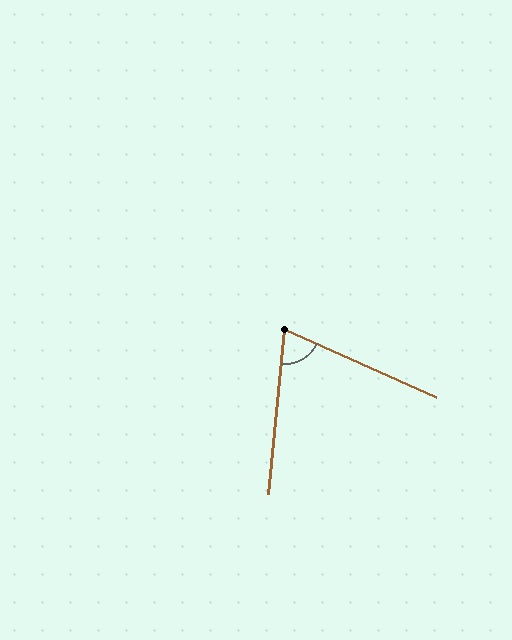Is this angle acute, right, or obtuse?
It is acute.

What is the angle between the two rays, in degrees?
Approximately 71 degrees.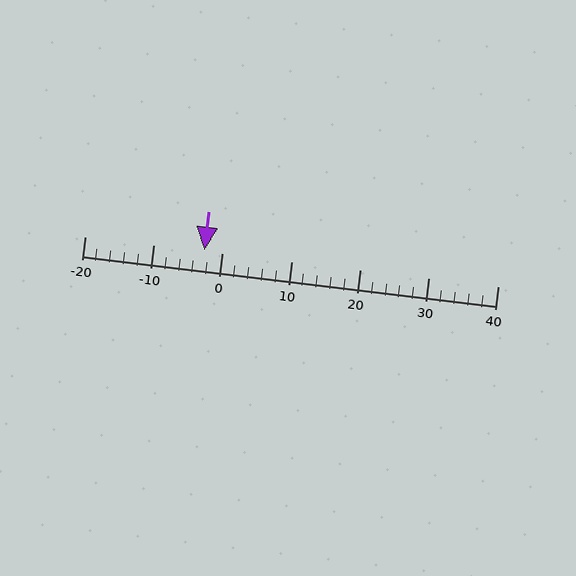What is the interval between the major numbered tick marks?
The major tick marks are spaced 10 units apart.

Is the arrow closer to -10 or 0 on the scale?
The arrow is closer to 0.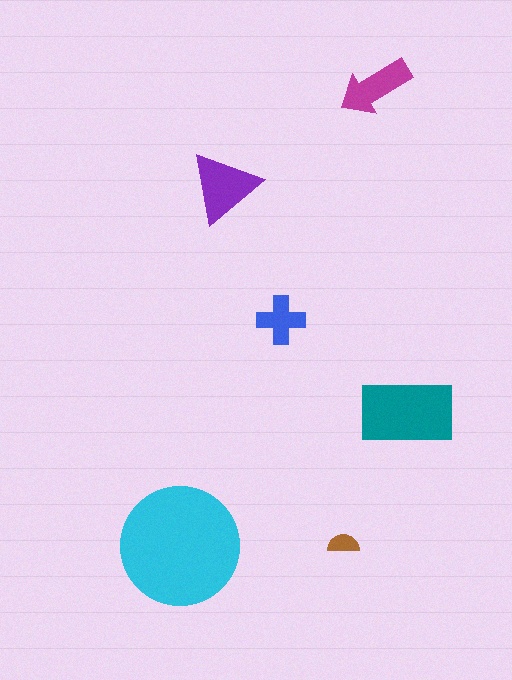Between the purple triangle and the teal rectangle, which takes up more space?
The teal rectangle.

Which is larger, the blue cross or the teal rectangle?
The teal rectangle.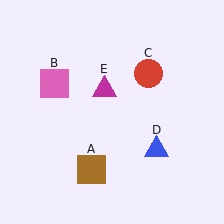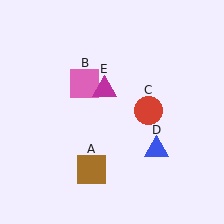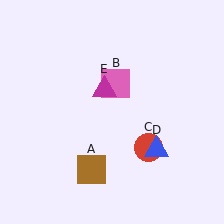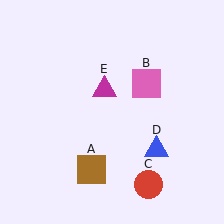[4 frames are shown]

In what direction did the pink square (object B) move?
The pink square (object B) moved right.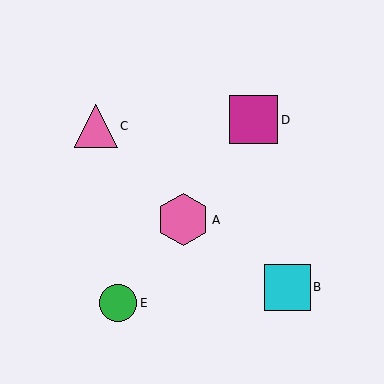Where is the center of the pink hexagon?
The center of the pink hexagon is at (183, 220).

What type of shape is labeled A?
Shape A is a pink hexagon.